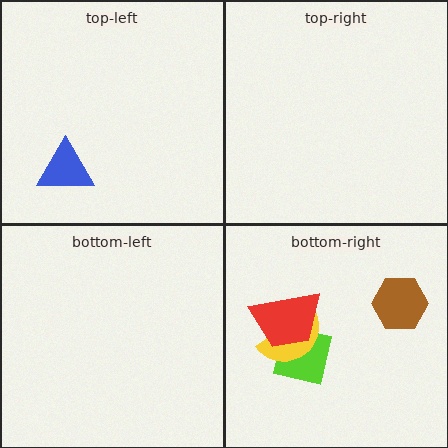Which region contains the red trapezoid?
The bottom-right region.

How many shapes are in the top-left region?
1.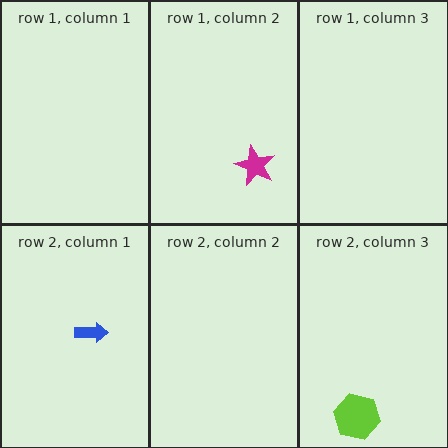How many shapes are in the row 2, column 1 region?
1.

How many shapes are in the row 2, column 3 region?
1.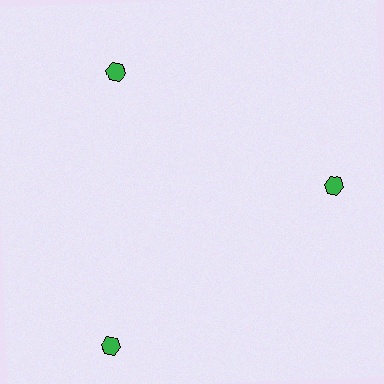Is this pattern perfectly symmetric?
No. The 3 green hexagons are arranged in a ring, but one element near the 7 o'clock position is pushed outward from the center, breaking the 3-fold rotational symmetry.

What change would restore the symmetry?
The symmetry would be restored by moving it inward, back onto the ring so that all 3 hexagons sit at equal angles and equal distance from the center.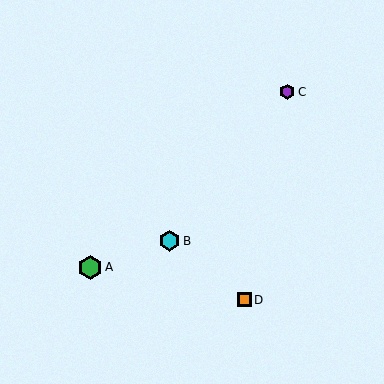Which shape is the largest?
The green hexagon (labeled A) is the largest.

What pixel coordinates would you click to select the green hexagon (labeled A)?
Click at (90, 268) to select the green hexagon A.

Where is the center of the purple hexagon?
The center of the purple hexagon is at (287, 92).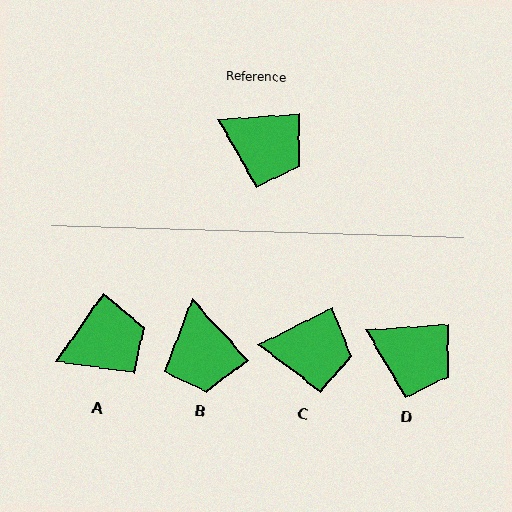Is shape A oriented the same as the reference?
No, it is off by about 51 degrees.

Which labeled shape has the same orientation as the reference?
D.